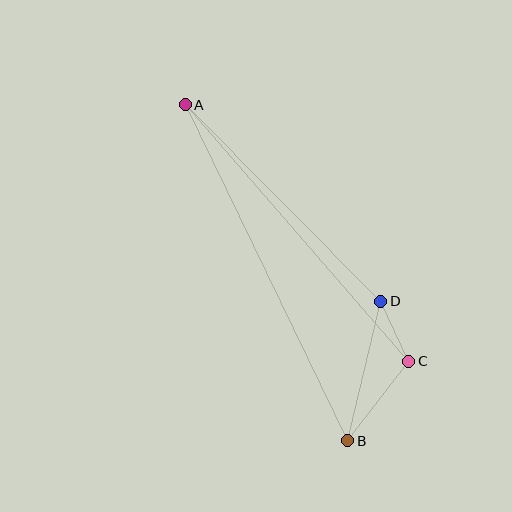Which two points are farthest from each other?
Points A and B are farthest from each other.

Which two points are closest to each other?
Points C and D are closest to each other.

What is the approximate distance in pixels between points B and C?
The distance between B and C is approximately 100 pixels.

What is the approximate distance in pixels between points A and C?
The distance between A and C is approximately 340 pixels.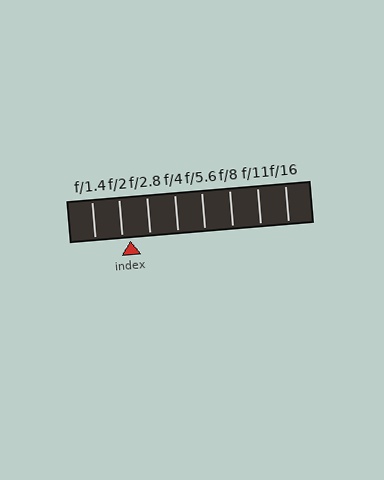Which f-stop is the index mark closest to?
The index mark is closest to f/2.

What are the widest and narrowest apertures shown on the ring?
The widest aperture shown is f/1.4 and the narrowest is f/16.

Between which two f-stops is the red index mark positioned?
The index mark is between f/2 and f/2.8.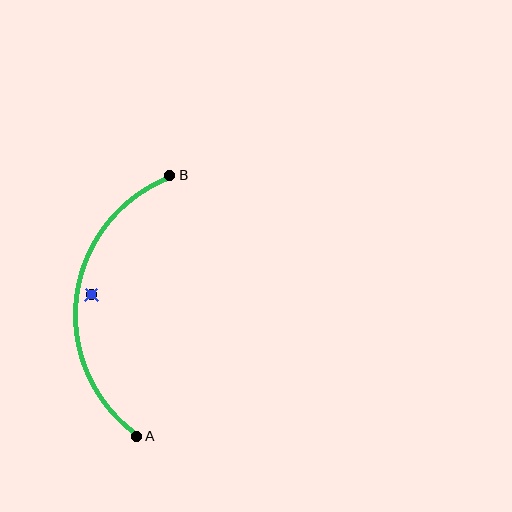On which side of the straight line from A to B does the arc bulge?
The arc bulges to the left of the straight line connecting A and B.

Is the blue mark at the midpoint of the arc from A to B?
No — the blue mark does not lie on the arc at all. It sits slightly inside the curve.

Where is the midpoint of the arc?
The arc midpoint is the point on the curve farthest from the straight line joining A and B. It sits to the left of that line.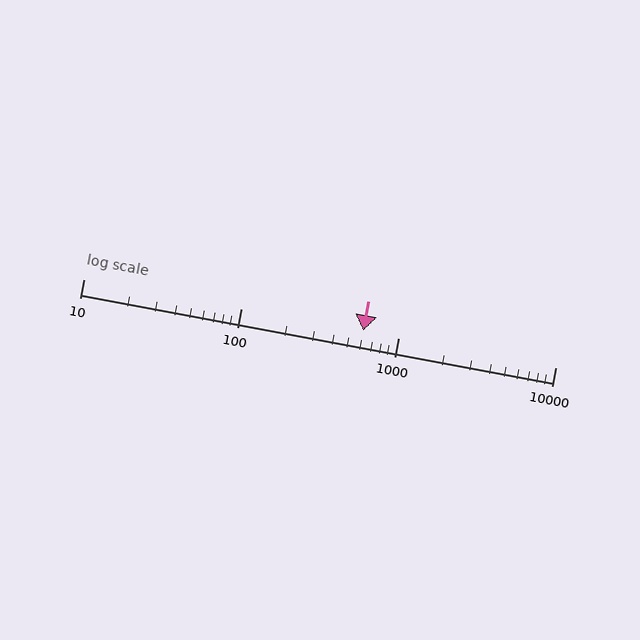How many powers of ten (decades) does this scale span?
The scale spans 3 decades, from 10 to 10000.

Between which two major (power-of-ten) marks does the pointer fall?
The pointer is between 100 and 1000.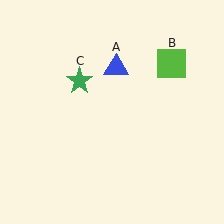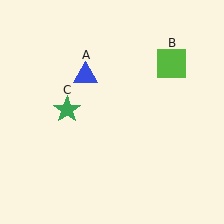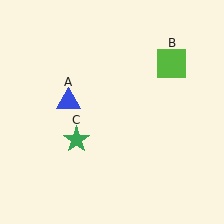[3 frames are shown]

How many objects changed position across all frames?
2 objects changed position: blue triangle (object A), green star (object C).